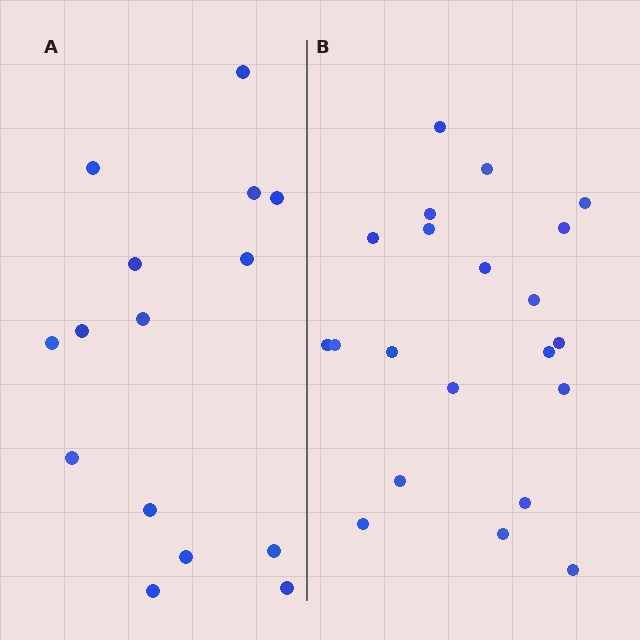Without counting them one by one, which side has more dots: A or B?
Region B (the right region) has more dots.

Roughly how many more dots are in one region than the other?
Region B has about 6 more dots than region A.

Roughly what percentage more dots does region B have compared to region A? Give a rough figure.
About 40% more.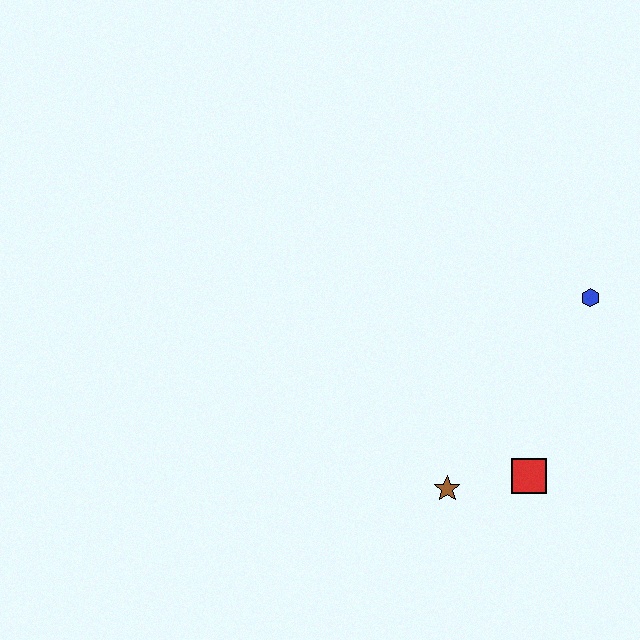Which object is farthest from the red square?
The blue hexagon is farthest from the red square.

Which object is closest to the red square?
The brown star is closest to the red square.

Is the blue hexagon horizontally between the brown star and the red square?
No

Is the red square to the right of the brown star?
Yes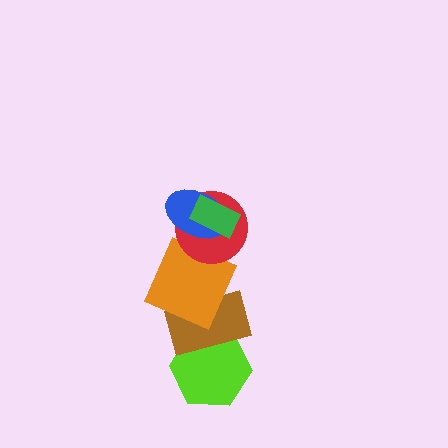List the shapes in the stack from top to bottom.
From top to bottom: the green rectangle, the blue ellipse, the red circle, the orange square, the brown rectangle, the lime hexagon.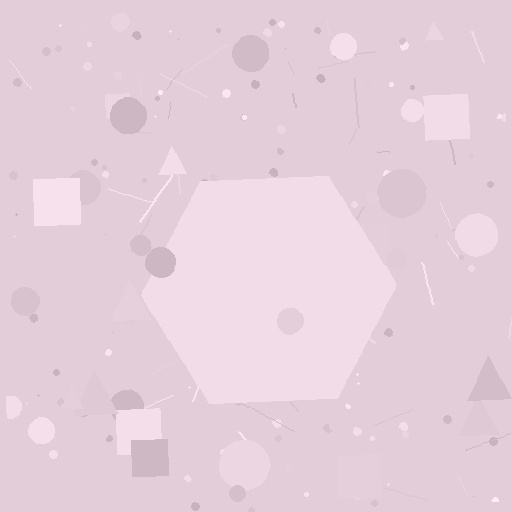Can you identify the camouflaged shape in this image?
The camouflaged shape is a hexagon.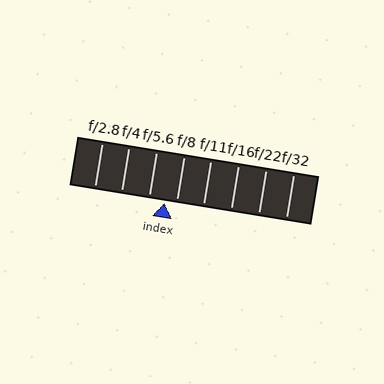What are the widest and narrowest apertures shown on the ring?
The widest aperture shown is f/2.8 and the narrowest is f/32.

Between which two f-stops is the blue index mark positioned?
The index mark is between f/5.6 and f/8.